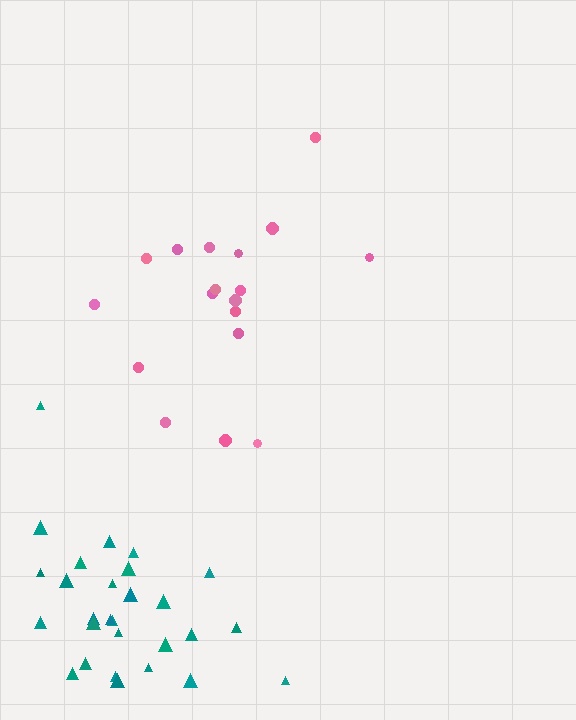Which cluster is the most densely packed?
Teal.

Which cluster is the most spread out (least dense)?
Pink.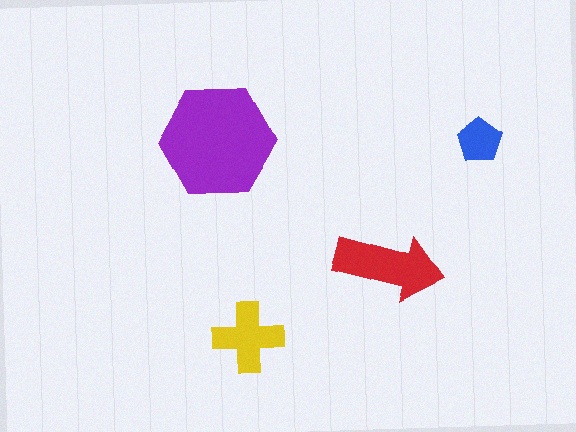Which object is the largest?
The purple hexagon.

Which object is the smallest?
The blue pentagon.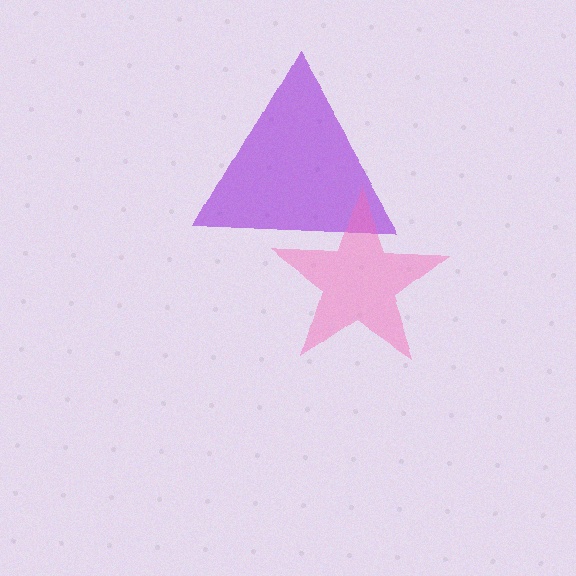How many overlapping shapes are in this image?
There are 2 overlapping shapes in the image.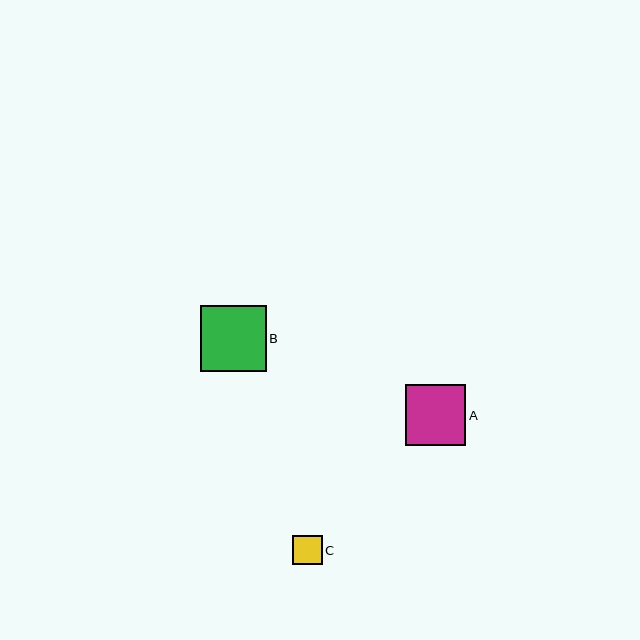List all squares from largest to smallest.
From largest to smallest: B, A, C.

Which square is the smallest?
Square C is the smallest with a size of approximately 29 pixels.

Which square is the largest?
Square B is the largest with a size of approximately 65 pixels.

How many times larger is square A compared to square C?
Square A is approximately 2.1 times the size of square C.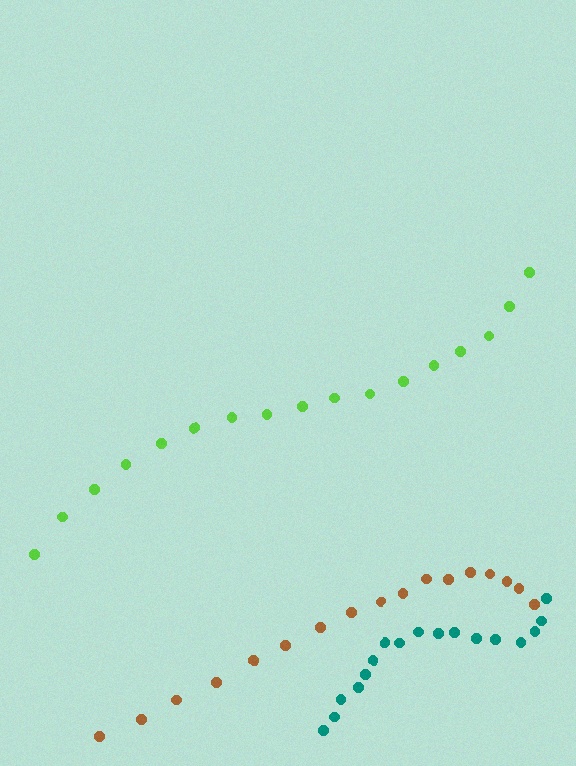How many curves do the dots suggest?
There are 3 distinct paths.